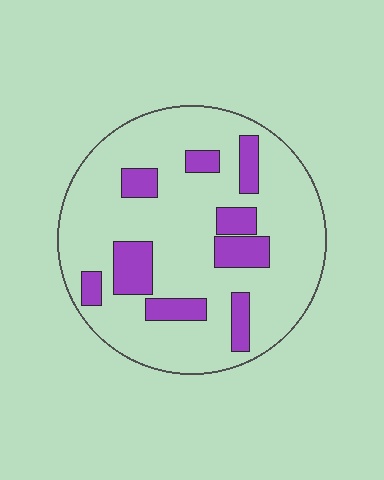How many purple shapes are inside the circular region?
9.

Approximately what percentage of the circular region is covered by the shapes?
Approximately 20%.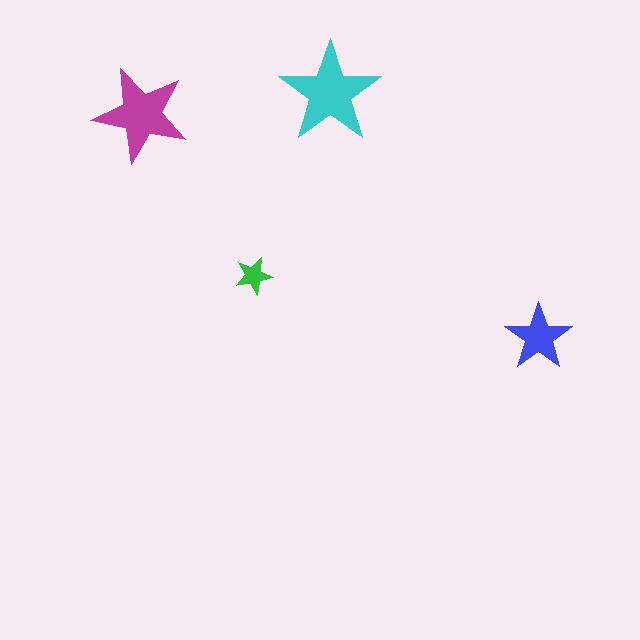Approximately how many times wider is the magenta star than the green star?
About 2.5 times wider.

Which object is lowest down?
The blue star is bottommost.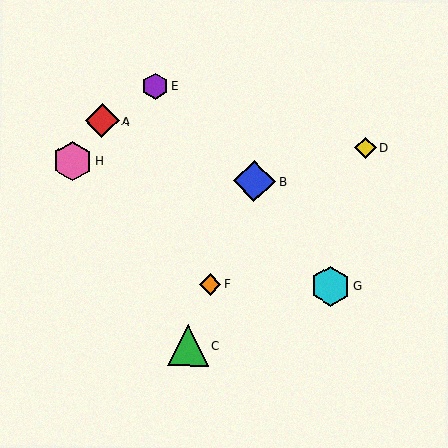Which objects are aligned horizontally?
Objects F, G are aligned horizontally.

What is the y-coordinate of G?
Object G is at y≈286.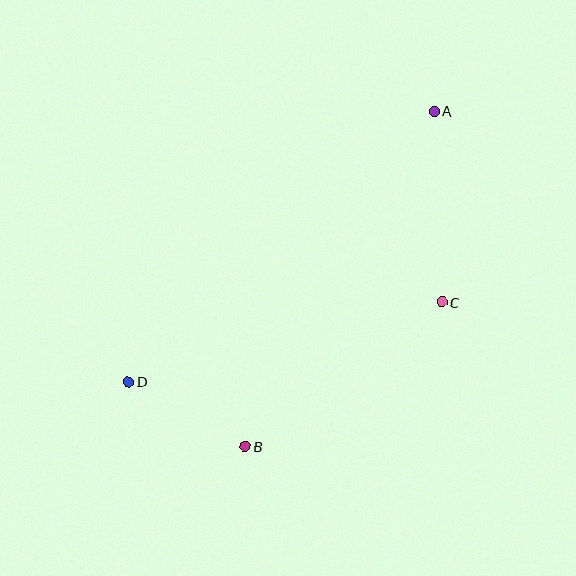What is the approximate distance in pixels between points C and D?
The distance between C and D is approximately 323 pixels.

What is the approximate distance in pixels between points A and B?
The distance between A and B is approximately 385 pixels.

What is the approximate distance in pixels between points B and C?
The distance between B and C is approximately 244 pixels.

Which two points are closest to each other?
Points B and D are closest to each other.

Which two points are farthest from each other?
Points A and D are farthest from each other.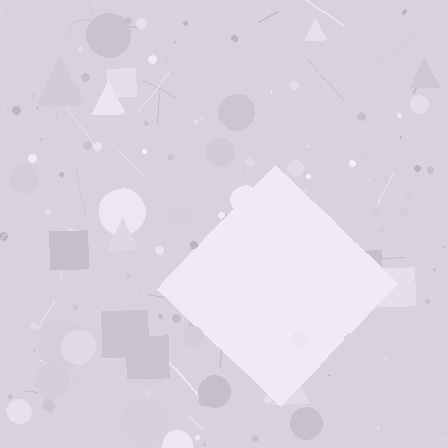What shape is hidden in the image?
A diamond is hidden in the image.